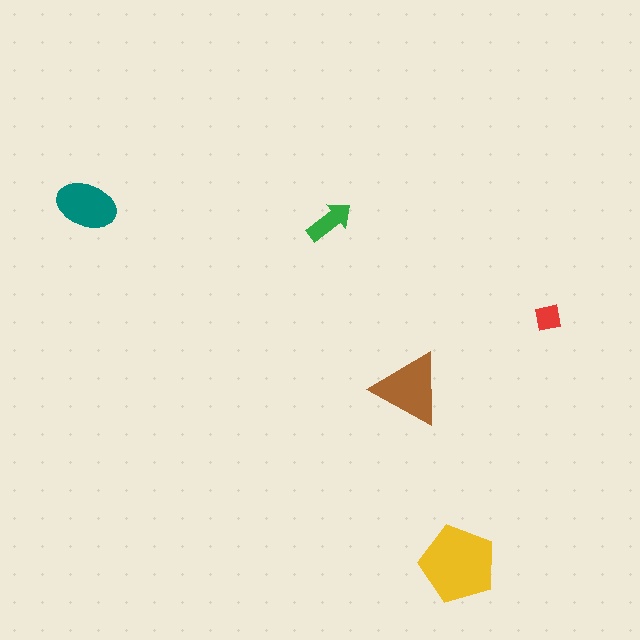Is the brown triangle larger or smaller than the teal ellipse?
Larger.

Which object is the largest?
The yellow pentagon.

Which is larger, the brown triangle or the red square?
The brown triangle.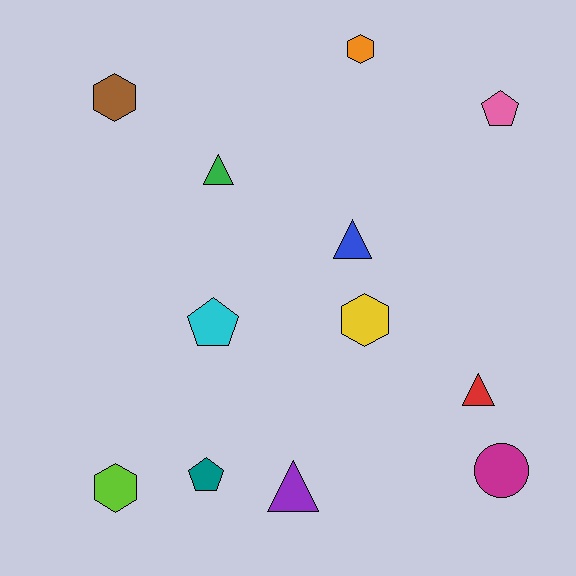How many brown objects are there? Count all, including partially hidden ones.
There is 1 brown object.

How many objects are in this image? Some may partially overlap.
There are 12 objects.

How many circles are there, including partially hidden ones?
There is 1 circle.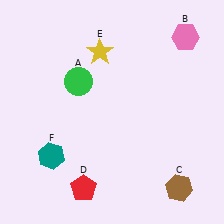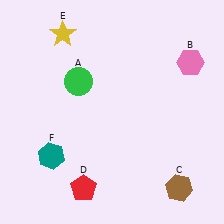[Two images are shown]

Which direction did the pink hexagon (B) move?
The pink hexagon (B) moved down.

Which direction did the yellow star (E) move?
The yellow star (E) moved left.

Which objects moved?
The objects that moved are: the pink hexagon (B), the yellow star (E).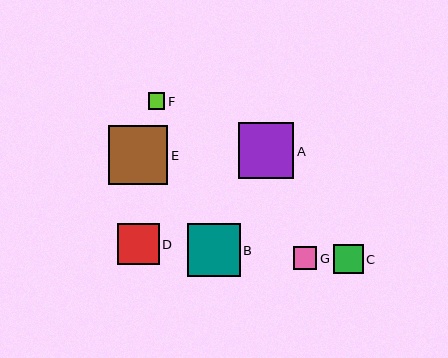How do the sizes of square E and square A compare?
Square E and square A are approximately the same size.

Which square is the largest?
Square E is the largest with a size of approximately 60 pixels.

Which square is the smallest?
Square F is the smallest with a size of approximately 16 pixels.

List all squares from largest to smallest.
From largest to smallest: E, A, B, D, C, G, F.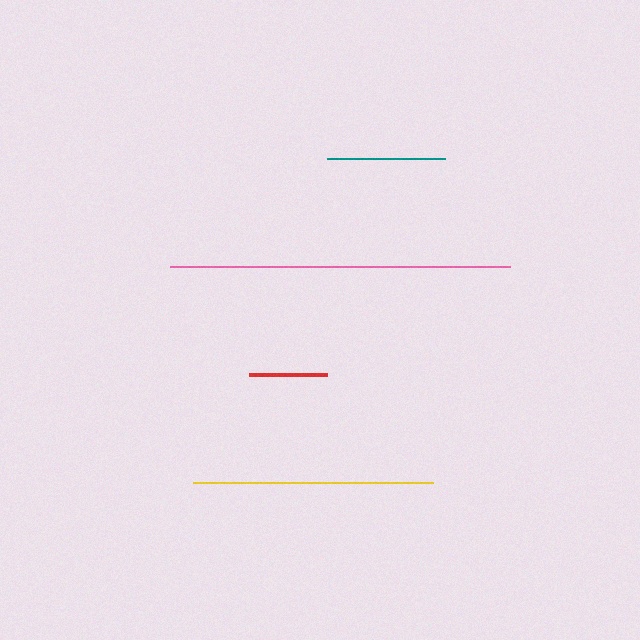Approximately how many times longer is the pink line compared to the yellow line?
The pink line is approximately 1.4 times the length of the yellow line.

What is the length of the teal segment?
The teal segment is approximately 118 pixels long.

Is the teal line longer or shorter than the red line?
The teal line is longer than the red line.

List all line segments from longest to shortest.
From longest to shortest: pink, yellow, teal, red.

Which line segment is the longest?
The pink line is the longest at approximately 340 pixels.